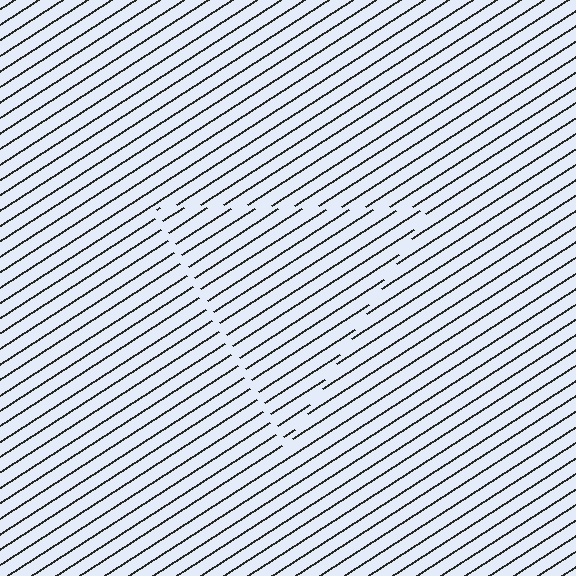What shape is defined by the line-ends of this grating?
An illusory triangle. The interior of the shape contains the same grating, shifted by half a period — the contour is defined by the phase discontinuity where line-ends from the inner and outer gratings abut.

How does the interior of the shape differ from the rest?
The interior of the shape contains the same grating, shifted by half a period — the contour is defined by the phase discontinuity where line-ends from the inner and outer gratings abut.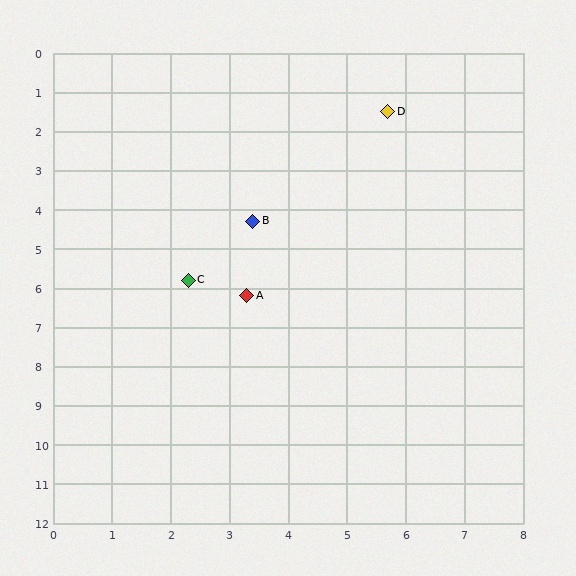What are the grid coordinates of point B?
Point B is at approximately (3.4, 4.3).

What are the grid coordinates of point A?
Point A is at approximately (3.3, 6.2).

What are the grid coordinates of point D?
Point D is at approximately (5.7, 1.5).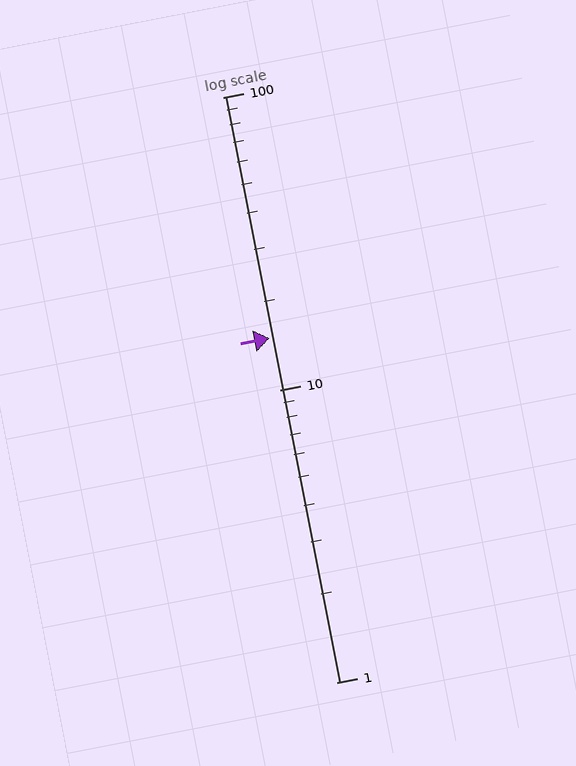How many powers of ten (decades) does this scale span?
The scale spans 2 decades, from 1 to 100.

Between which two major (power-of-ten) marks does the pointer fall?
The pointer is between 10 and 100.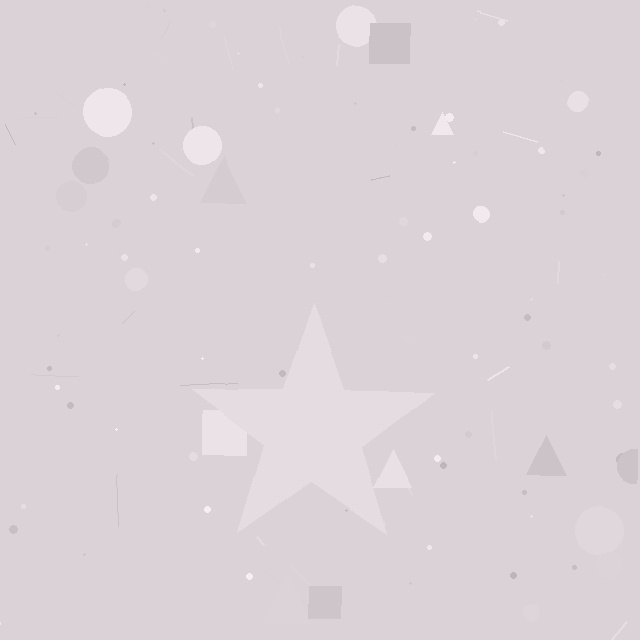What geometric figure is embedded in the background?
A star is embedded in the background.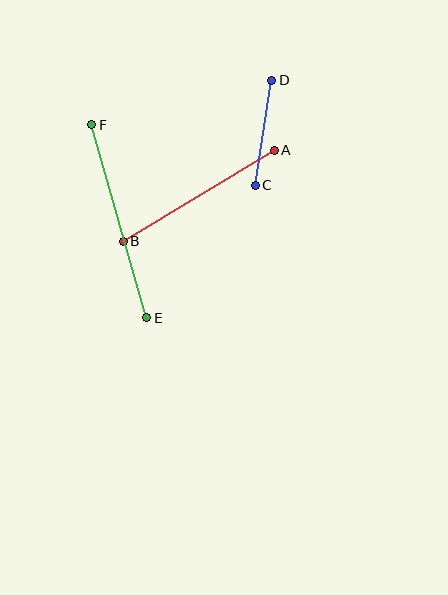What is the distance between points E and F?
The distance is approximately 201 pixels.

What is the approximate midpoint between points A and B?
The midpoint is at approximately (199, 196) pixels.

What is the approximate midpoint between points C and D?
The midpoint is at approximately (263, 133) pixels.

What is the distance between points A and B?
The distance is approximately 176 pixels.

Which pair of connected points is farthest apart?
Points E and F are farthest apart.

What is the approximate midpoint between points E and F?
The midpoint is at approximately (119, 221) pixels.